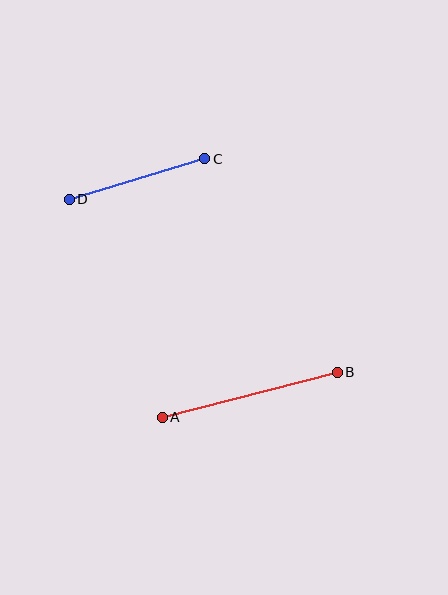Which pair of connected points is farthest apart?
Points A and B are farthest apart.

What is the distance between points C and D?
The distance is approximately 141 pixels.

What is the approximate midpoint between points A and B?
The midpoint is at approximately (250, 395) pixels.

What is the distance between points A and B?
The distance is approximately 180 pixels.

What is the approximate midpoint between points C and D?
The midpoint is at approximately (137, 179) pixels.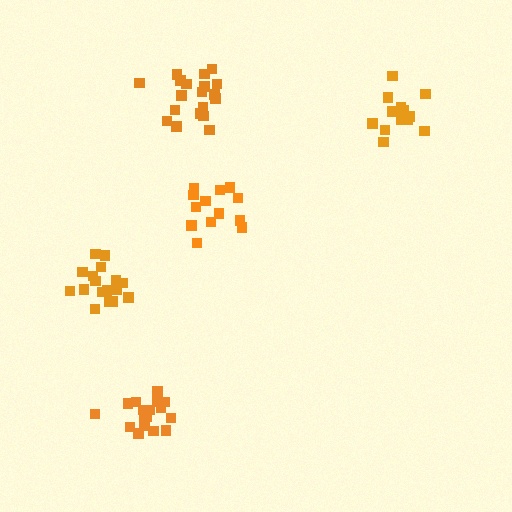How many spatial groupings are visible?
There are 5 spatial groupings.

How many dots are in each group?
Group 1: 13 dots, Group 2: 14 dots, Group 3: 19 dots, Group 4: 17 dots, Group 5: 17 dots (80 total).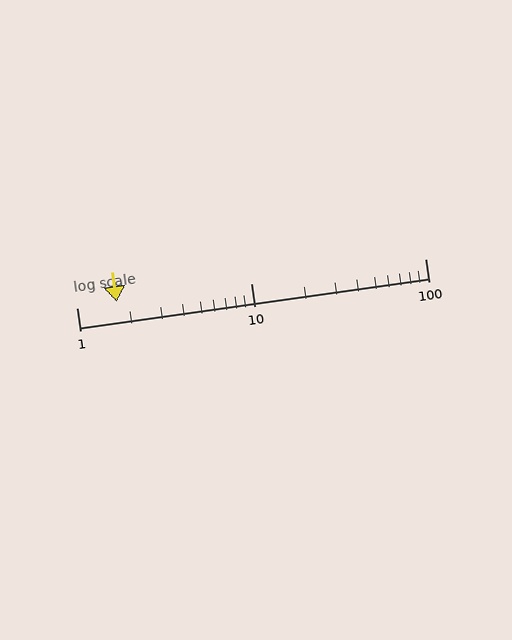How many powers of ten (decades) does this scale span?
The scale spans 2 decades, from 1 to 100.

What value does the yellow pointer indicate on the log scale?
The pointer indicates approximately 1.7.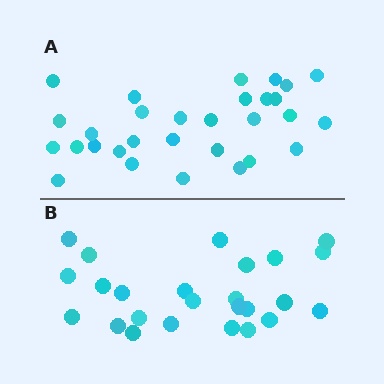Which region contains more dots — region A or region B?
Region A (the top region) has more dots.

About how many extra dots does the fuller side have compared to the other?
Region A has about 5 more dots than region B.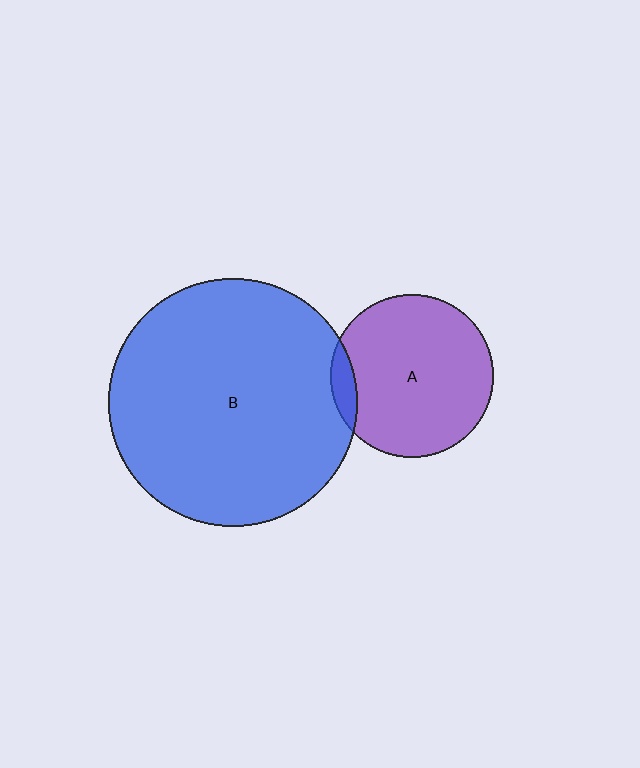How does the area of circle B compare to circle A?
Approximately 2.3 times.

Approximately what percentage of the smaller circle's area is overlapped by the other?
Approximately 10%.